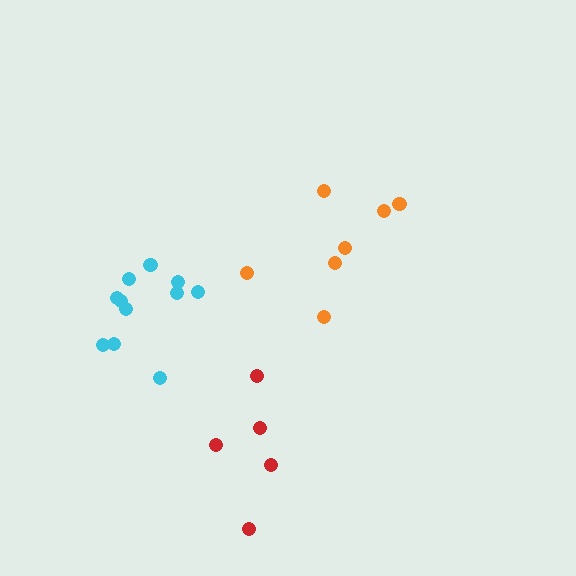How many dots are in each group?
Group 1: 7 dots, Group 2: 5 dots, Group 3: 11 dots (23 total).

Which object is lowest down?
The red cluster is bottommost.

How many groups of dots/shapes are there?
There are 3 groups.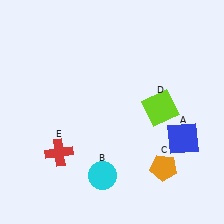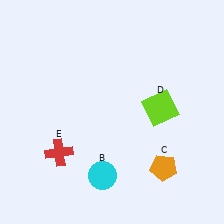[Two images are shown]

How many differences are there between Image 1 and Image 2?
There is 1 difference between the two images.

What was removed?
The blue square (A) was removed in Image 2.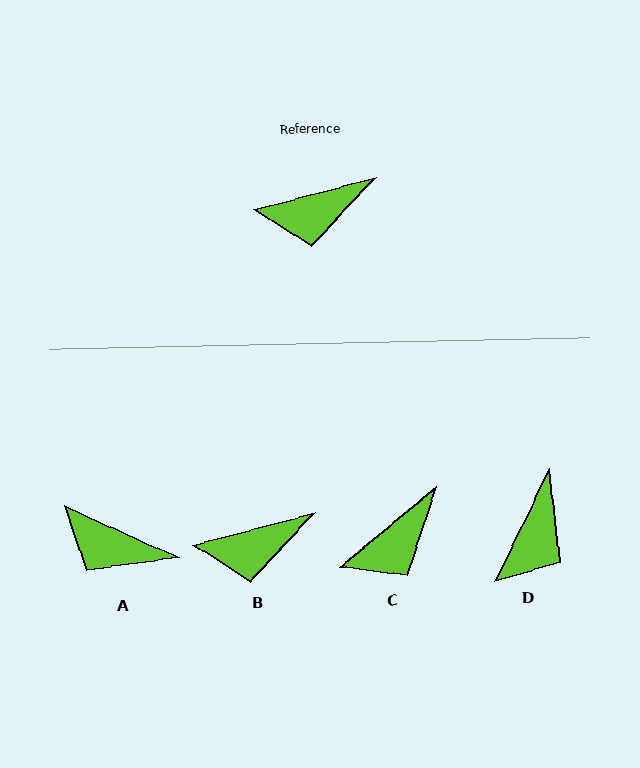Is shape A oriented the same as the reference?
No, it is off by about 39 degrees.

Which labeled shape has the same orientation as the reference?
B.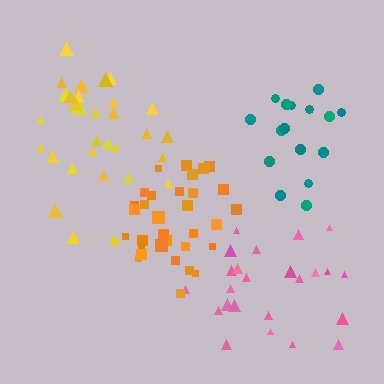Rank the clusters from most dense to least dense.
orange, yellow, teal, pink.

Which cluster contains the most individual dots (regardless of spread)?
Orange (34).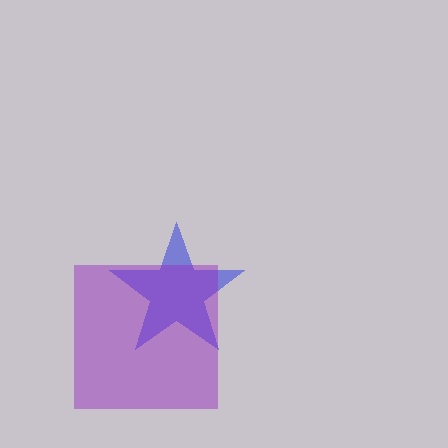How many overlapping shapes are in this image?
There are 2 overlapping shapes in the image.